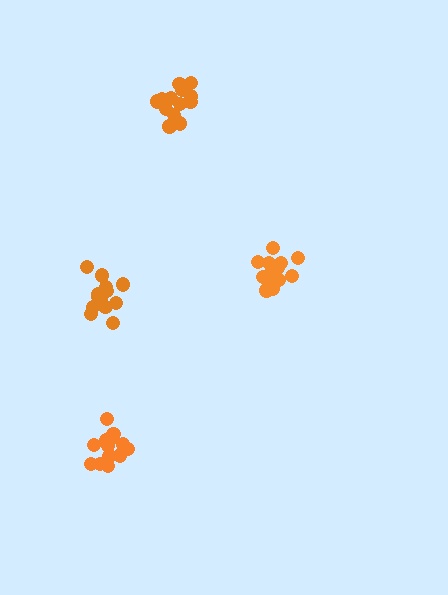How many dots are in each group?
Group 1: 14 dots, Group 2: 15 dots, Group 3: 14 dots, Group 4: 15 dots (58 total).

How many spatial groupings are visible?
There are 4 spatial groupings.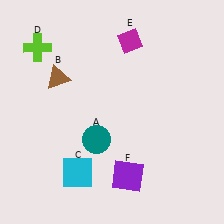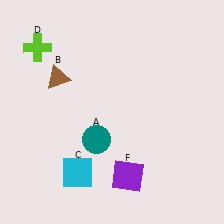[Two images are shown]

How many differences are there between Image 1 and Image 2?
There is 1 difference between the two images.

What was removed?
The magenta diamond (E) was removed in Image 2.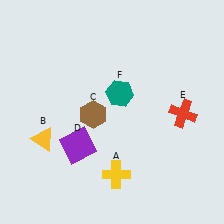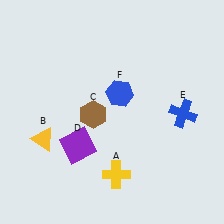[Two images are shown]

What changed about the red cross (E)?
In Image 1, E is red. In Image 2, it changed to blue.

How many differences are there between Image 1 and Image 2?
There are 2 differences between the two images.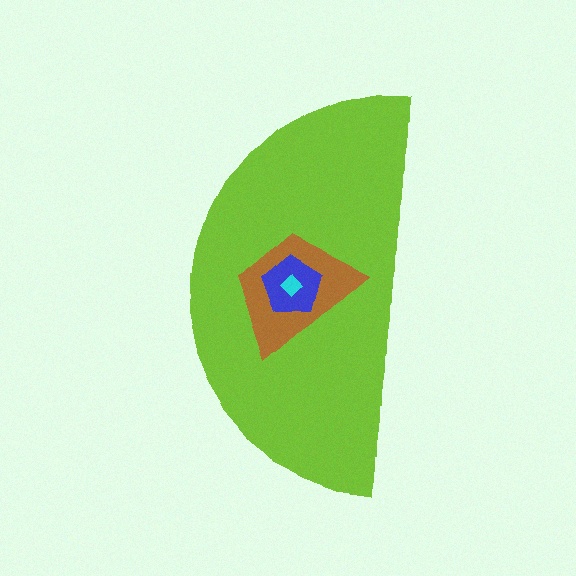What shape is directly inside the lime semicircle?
The brown trapezoid.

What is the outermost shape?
The lime semicircle.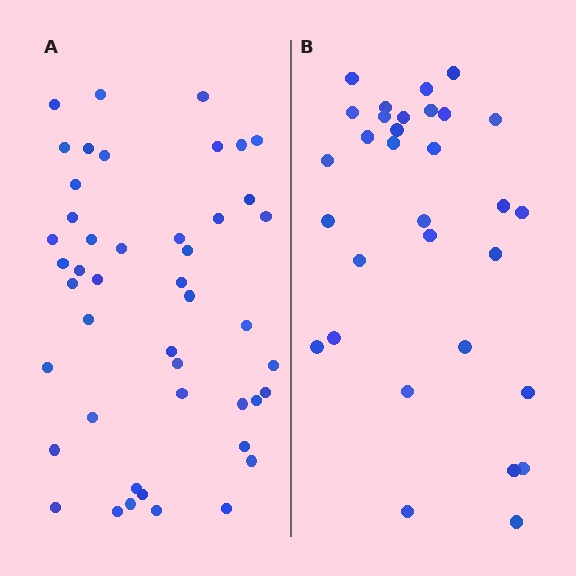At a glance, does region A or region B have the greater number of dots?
Region A (the left region) has more dots.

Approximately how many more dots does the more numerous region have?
Region A has approximately 15 more dots than region B.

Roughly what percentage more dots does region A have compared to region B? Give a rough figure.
About 50% more.